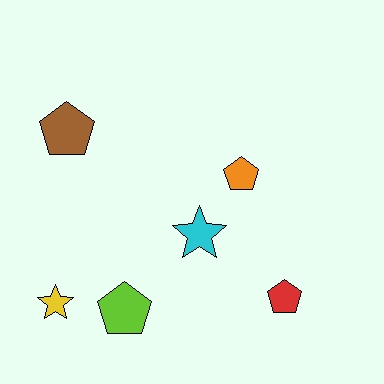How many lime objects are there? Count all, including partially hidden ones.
There is 1 lime object.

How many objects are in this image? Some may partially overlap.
There are 6 objects.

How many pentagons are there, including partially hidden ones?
There are 4 pentagons.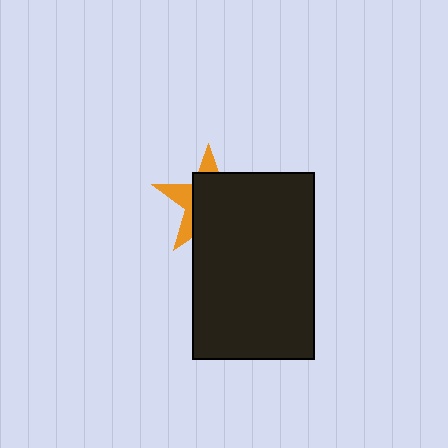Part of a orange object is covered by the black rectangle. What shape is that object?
It is a star.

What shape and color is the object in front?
The object in front is a black rectangle.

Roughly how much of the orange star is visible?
A small part of it is visible (roughly 31%).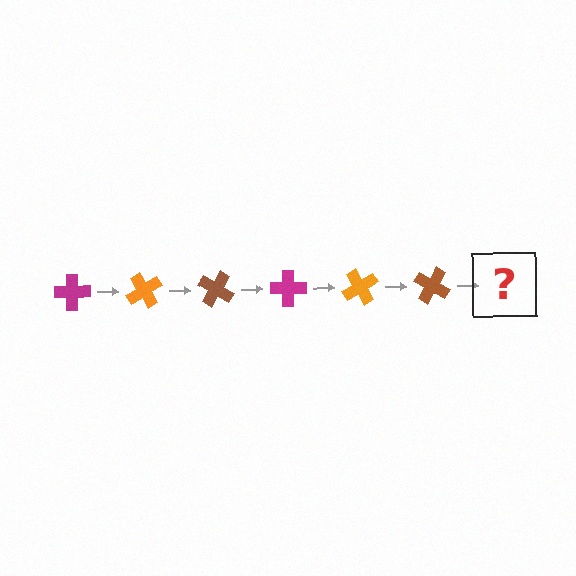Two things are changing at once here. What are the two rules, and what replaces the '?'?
The two rules are that it rotates 60 degrees each step and the color cycles through magenta, orange, and brown. The '?' should be a magenta cross, rotated 360 degrees from the start.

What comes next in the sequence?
The next element should be a magenta cross, rotated 360 degrees from the start.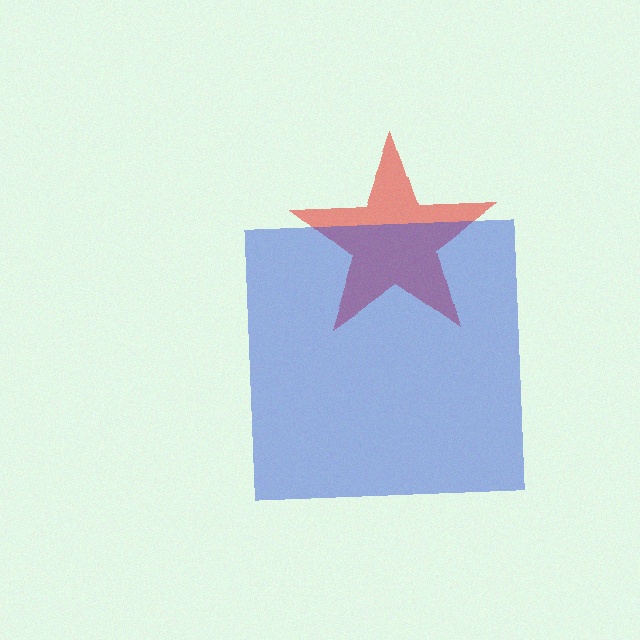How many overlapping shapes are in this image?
There are 2 overlapping shapes in the image.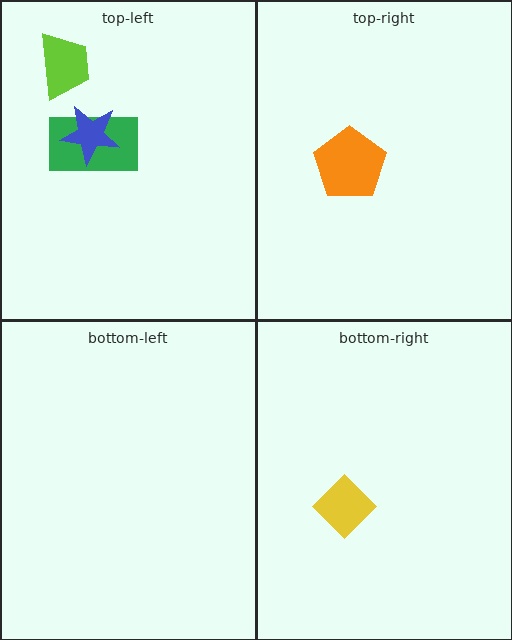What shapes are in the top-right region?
The orange pentagon.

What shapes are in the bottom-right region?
The yellow diamond.